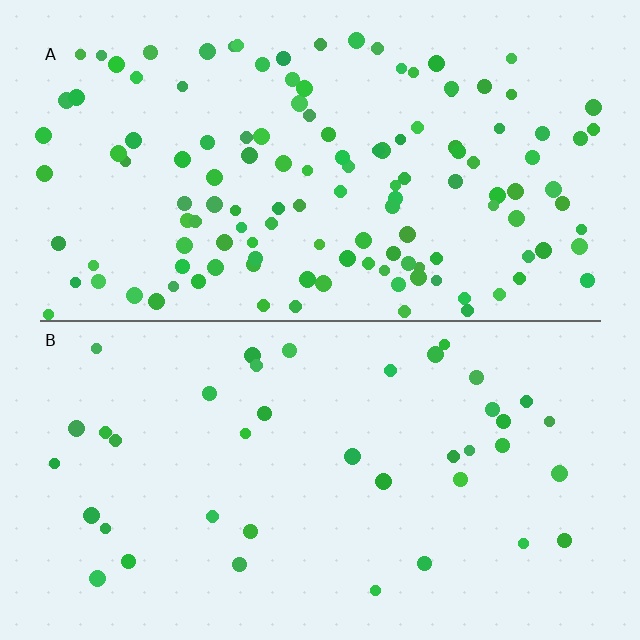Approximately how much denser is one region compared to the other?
Approximately 3.3× — region A over region B.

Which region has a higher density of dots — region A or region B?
A (the top).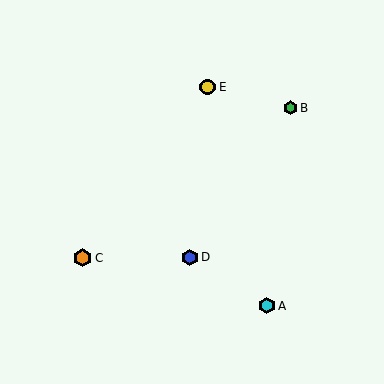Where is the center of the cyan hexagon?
The center of the cyan hexagon is at (267, 306).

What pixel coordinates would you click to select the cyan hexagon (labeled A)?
Click at (267, 306) to select the cyan hexagon A.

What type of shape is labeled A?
Shape A is a cyan hexagon.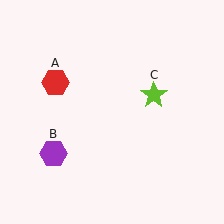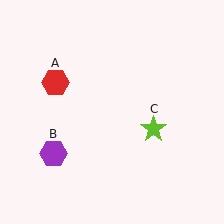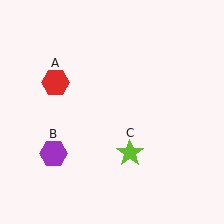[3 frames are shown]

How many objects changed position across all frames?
1 object changed position: lime star (object C).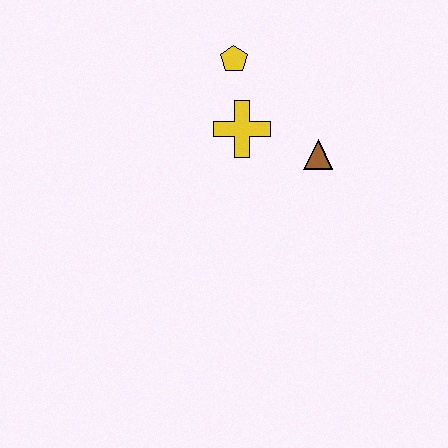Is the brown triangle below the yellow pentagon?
Yes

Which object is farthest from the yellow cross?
The brown triangle is farthest from the yellow cross.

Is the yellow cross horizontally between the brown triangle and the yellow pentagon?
Yes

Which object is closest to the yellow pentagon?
The yellow cross is closest to the yellow pentagon.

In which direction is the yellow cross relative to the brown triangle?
The yellow cross is to the left of the brown triangle.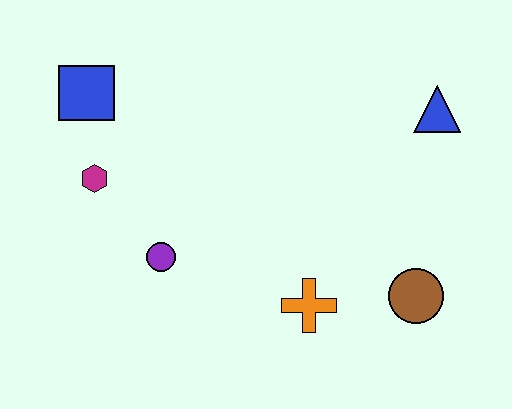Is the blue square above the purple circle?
Yes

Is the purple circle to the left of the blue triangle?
Yes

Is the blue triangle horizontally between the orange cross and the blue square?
No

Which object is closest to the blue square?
The magenta hexagon is closest to the blue square.